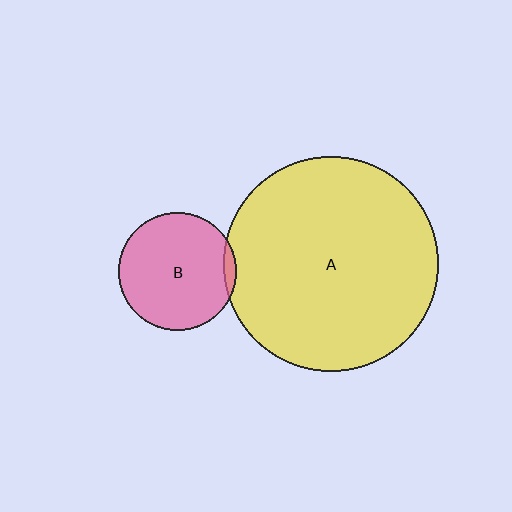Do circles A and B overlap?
Yes.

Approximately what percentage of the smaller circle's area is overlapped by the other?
Approximately 5%.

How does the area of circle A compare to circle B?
Approximately 3.3 times.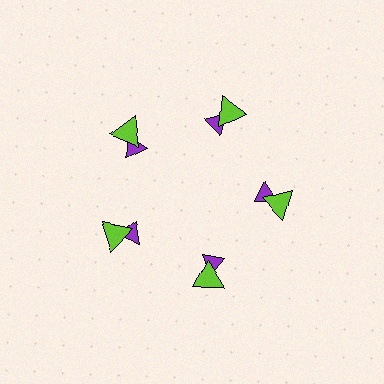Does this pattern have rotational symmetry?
Yes, this pattern has 5-fold rotational symmetry. It looks the same after rotating 72 degrees around the center.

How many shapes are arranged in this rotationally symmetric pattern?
There are 10 shapes, arranged in 5 groups of 2.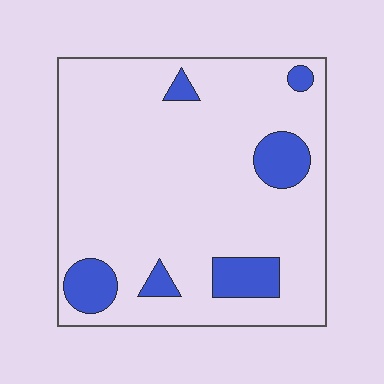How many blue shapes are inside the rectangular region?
6.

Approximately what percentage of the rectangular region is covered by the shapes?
Approximately 15%.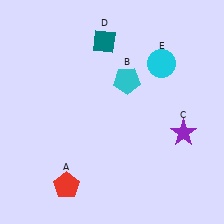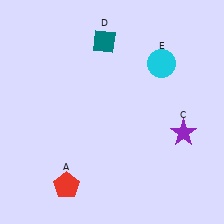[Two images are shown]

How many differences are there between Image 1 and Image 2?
There is 1 difference between the two images.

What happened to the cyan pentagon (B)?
The cyan pentagon (B) was removed in Image 2. It was in the top-right area of Image 1.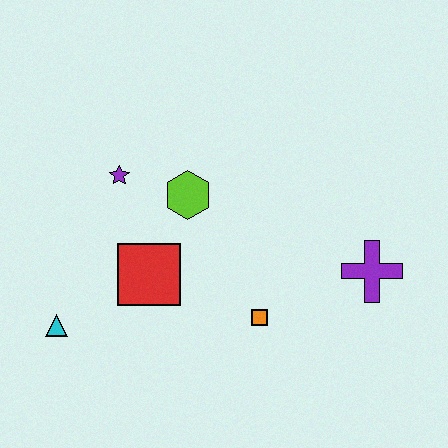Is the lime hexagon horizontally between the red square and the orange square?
Yes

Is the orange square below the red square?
Yes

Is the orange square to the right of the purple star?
Yes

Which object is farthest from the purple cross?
The cyan triangle is farthest from the purple cross.